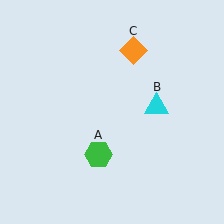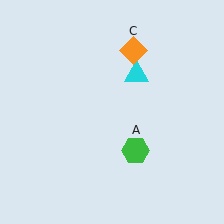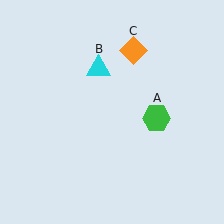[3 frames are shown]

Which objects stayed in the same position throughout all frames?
Orange diamond (object C) remained stationary.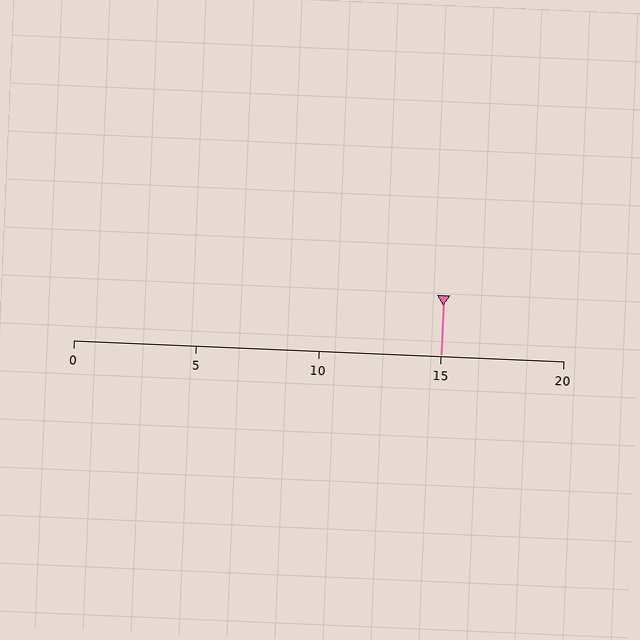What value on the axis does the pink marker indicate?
The marker indicates approximately 15.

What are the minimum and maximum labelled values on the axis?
The axis runs from 0 to 20.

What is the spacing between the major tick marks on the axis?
The major ticks are spaced 5 apart.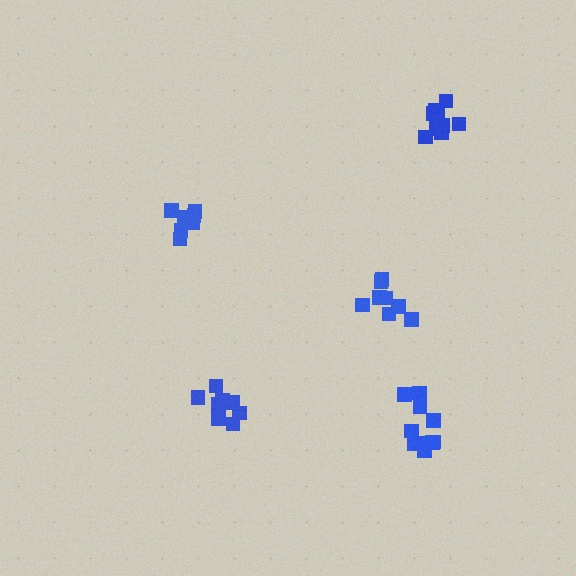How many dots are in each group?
Group 1: 8 dots, Group 2: 8 dots, Group 3: 10 dots, Group 4: 8 dots, Group 5: 11 dots (45 total).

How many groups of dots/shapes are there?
There are 5 groups.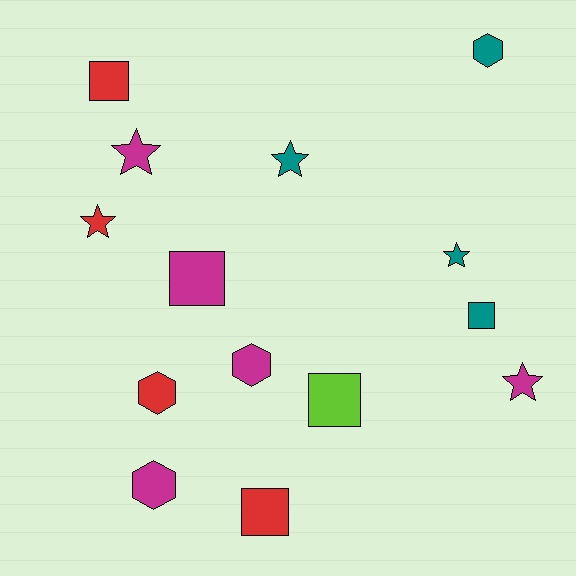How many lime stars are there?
There are no lime stars.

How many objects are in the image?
There are 14 objects.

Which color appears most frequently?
Magenta, with 5 objects.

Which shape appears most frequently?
Square, with 5 objects.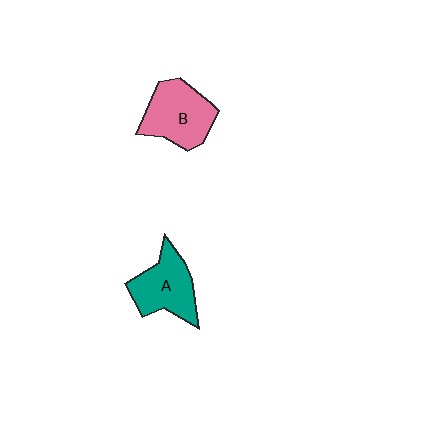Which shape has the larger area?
Shape B (pink).